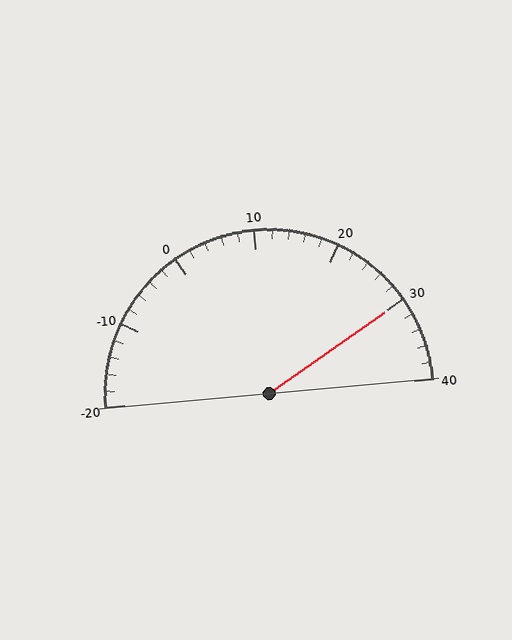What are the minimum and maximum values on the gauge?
The gauge ranges from -20 to 40.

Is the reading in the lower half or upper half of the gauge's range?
The reading is in the upper half of the range (-20 to 40).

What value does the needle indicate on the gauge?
The needle indicates approximately 30.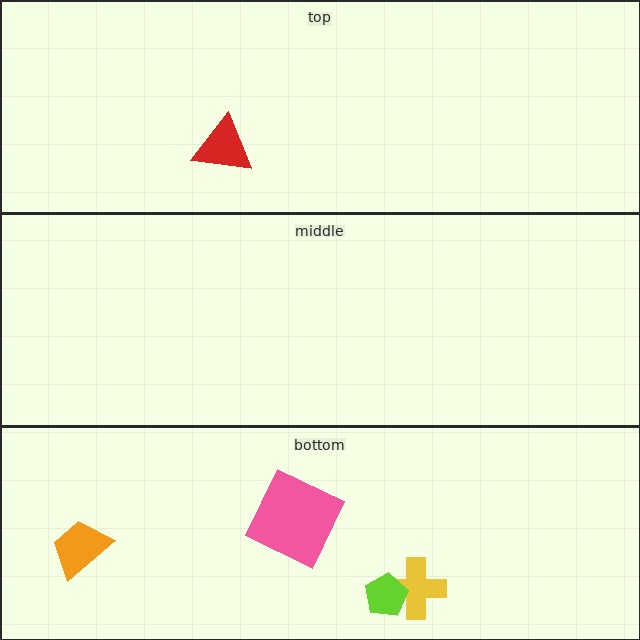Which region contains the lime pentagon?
The bottom region.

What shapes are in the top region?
The red triangle.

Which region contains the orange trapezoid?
The bottom region.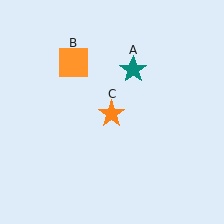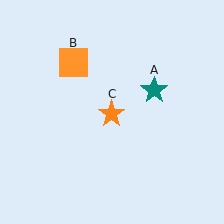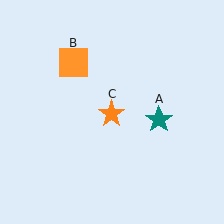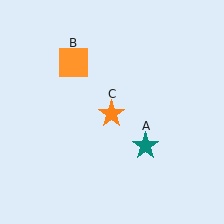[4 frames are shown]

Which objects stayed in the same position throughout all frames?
Orange square (object B) and orange star (object C) remained stationary.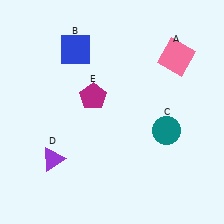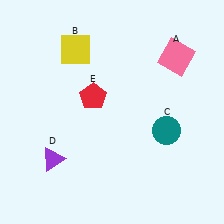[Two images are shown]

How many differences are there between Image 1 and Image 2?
There are 2 differences between the two images.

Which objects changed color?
B changed from blue to yellow. E changed from magenta to red.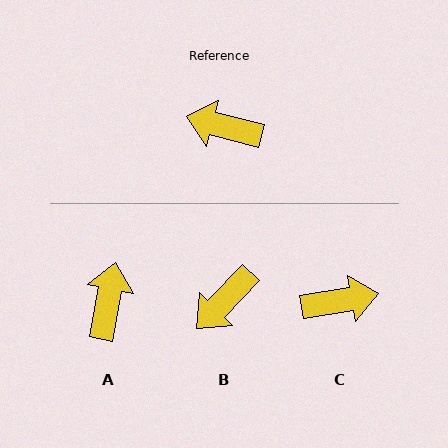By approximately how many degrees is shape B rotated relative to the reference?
Approximately 60 degrees counter-clockwise.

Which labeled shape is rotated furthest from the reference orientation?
C, about 156 degrees away.